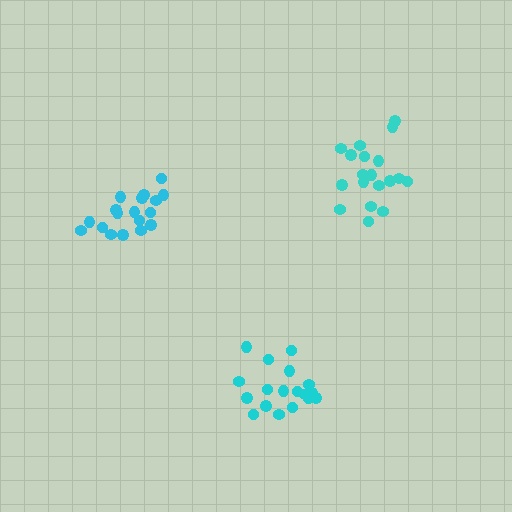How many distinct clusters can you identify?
There are 3 distinct clusters.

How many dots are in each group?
Group 1: 18 dots, Group 2: 19 dots, Group 3: 18 dots (55 total).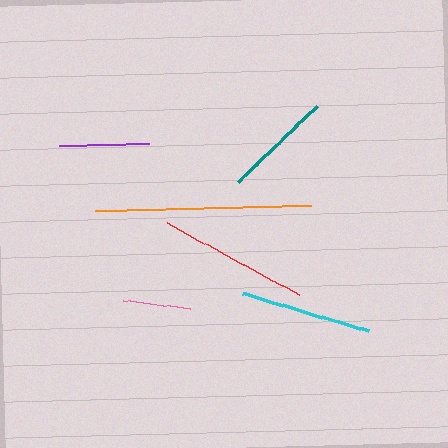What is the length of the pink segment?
The pink segment is approximately 68 pixels long.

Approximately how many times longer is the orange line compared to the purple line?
The orange line is approximately 2.4 times the length of the purple line.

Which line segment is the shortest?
The pink line is the shortest at approximately 68 pixels.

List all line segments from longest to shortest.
From longest to shortest: orange, red, cyan, teal, purple, pink.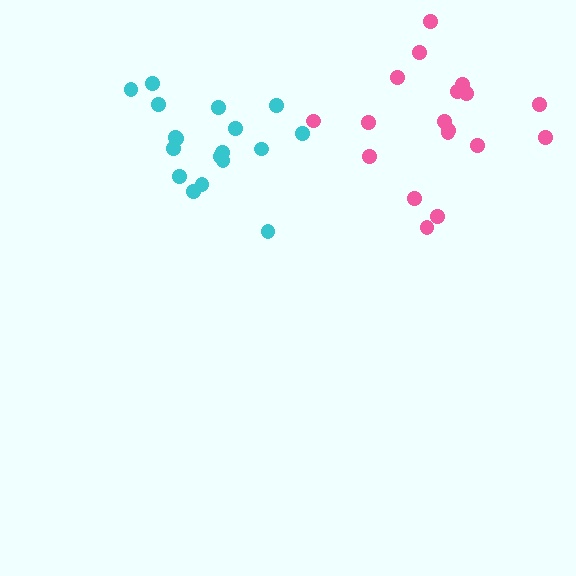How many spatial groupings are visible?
There are 2 spatial groupings.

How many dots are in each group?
Group 1: 18 dots, Group 2: 18 dots (36 total).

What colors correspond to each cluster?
The clusters are colored: pink, cyan.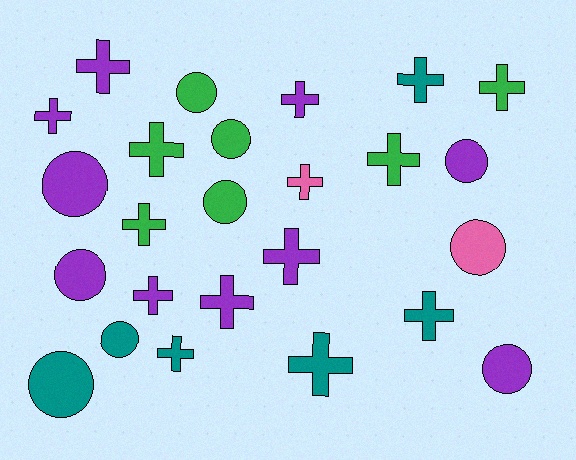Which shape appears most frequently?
Cross, with 15 objects.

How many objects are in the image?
There are 25 objects.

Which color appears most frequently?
Purple, with 10 objects.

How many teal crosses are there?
There are 4 teal crosses.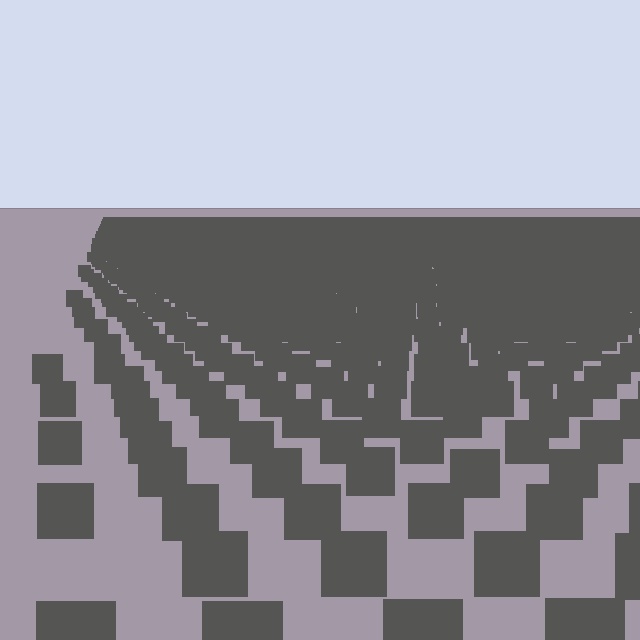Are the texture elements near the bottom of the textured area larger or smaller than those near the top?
Larger. Near the bottom, elements are closer to the viewer and appear at a bigger on-screen size.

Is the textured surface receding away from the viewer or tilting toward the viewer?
The surface is receding away from the viewer. Texture elements get smaller and denser toward the top.